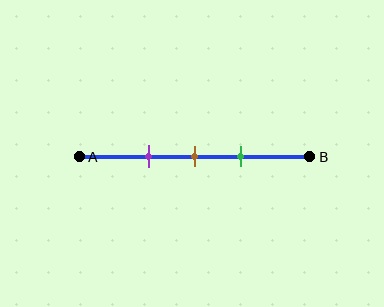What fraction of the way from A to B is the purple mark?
The purple mark is approximately 30% (0.3) of the way from A to B.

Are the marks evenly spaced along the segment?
Yes, the marks are approximately evenly spaced.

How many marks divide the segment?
There are 3 marks dividing the segment.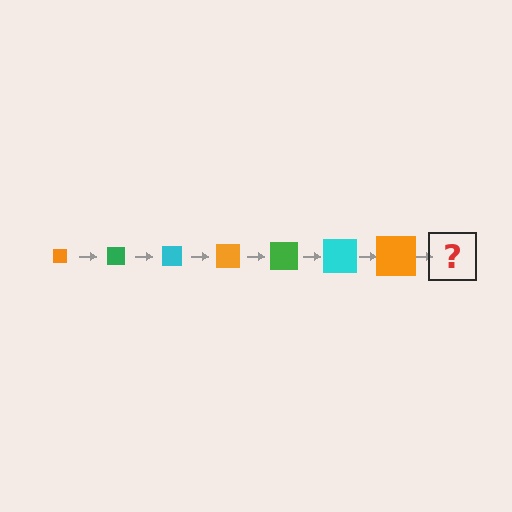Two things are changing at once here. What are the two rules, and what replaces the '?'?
The two rules are that the square grows larger each step and the color cycles through orange, green, and cyan. The '?' should be a green square, larger than the previous one.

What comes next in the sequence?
The next element should be a green square, larger than the previous one.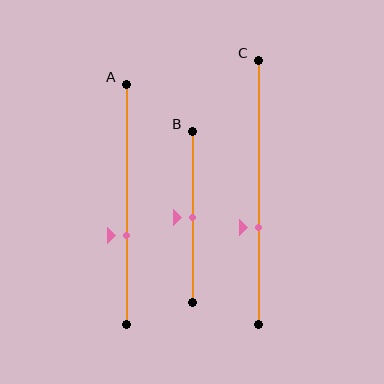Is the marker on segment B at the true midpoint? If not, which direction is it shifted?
Yes, the marker on segment B is at the true midpoint.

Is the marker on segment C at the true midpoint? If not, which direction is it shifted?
No, the marker on segment C is shifted downward by about 14% of the segment length.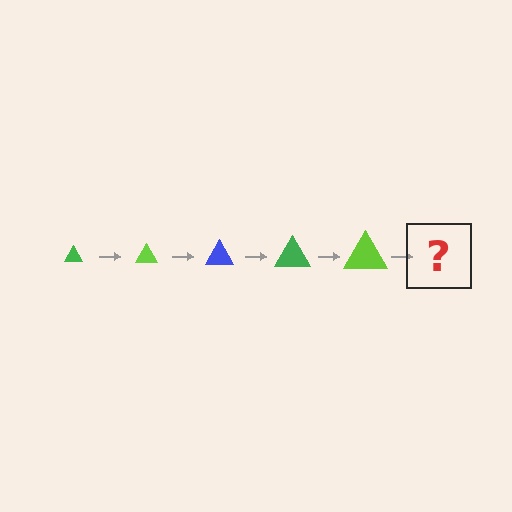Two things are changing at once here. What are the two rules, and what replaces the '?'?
The two rules are that the triangle grows larger each step and the color cycles through green, lime, and blue. The '?' should be a blue triangle, larger than the previous one.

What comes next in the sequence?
The next element should be a blue triangle, larger than the previous one.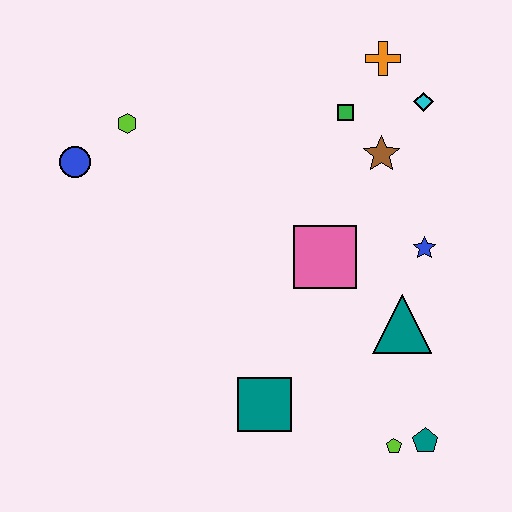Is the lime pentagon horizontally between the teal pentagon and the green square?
Yes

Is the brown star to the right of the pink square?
Yes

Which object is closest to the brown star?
The green square is closest to the brown star.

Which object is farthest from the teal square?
The orange cross is farthest from the teal square.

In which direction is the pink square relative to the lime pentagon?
The pink square is above the lime pentagon.